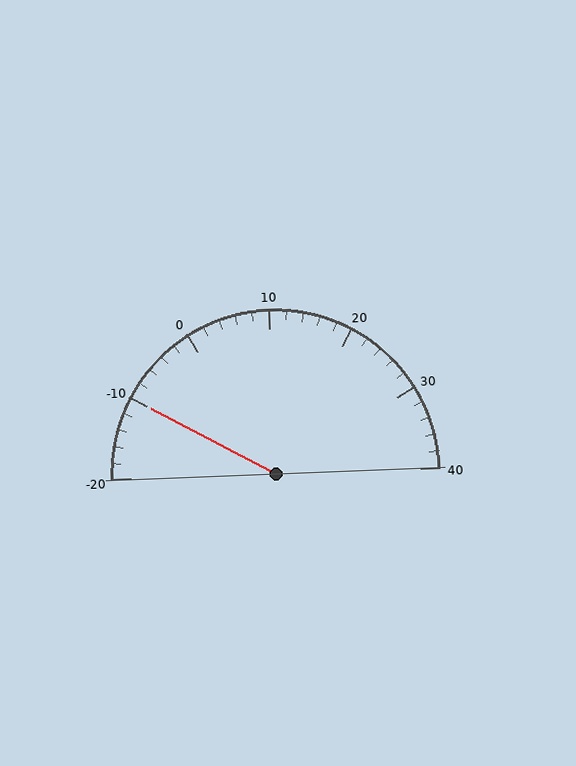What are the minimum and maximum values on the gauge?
The gauge ranges from -20 to 40.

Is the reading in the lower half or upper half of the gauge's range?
The reading is in the lower half of the range (-20 to 40).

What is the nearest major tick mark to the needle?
The nearest major tick mark is -10.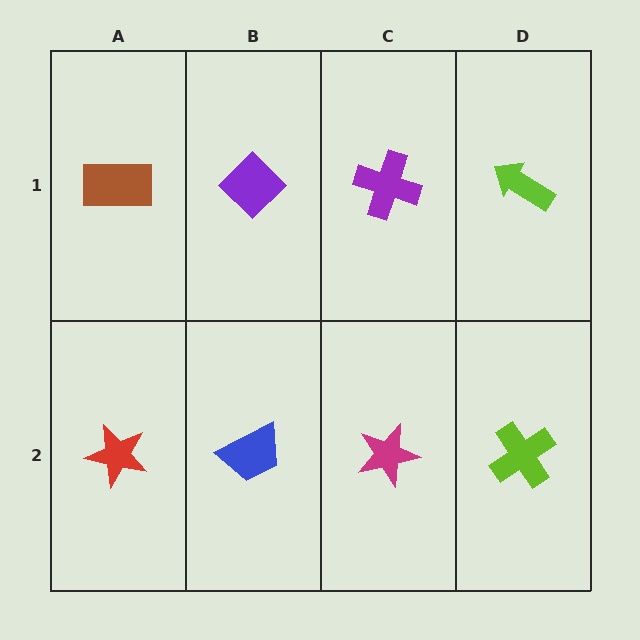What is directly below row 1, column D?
A lime cross.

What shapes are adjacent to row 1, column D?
A lime cross (row 2, column D), a purple cross (row 1, column C).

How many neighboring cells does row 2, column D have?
2.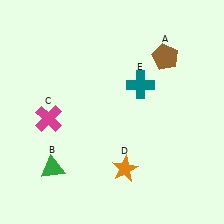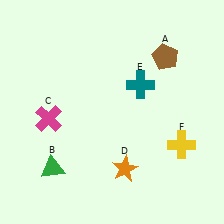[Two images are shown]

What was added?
A yellow cross (F) was added in Image 2.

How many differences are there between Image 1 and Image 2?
There is 1 difference between the two images.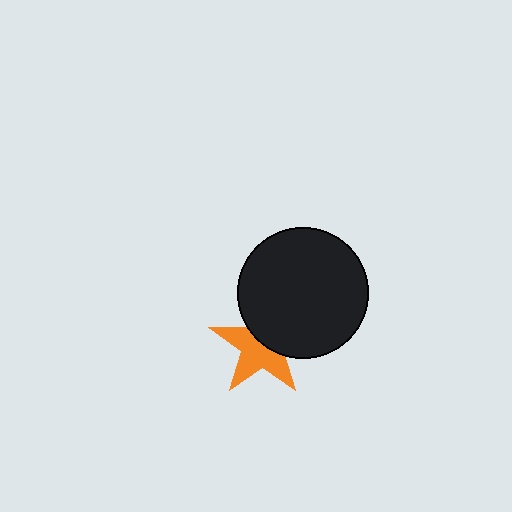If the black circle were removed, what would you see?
You would see the complete orange star.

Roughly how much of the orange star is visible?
About half of it is visible (roughly 57%).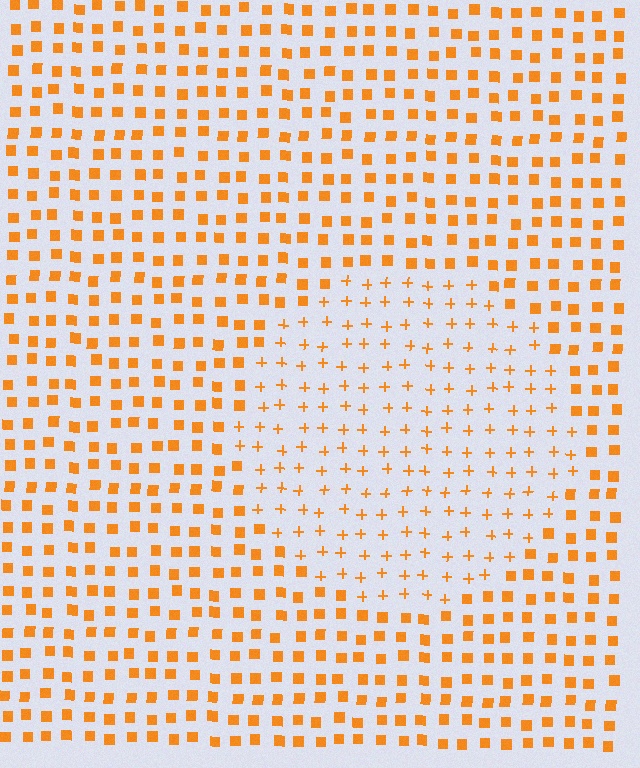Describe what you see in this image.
The image is filled with small orange elements arranged in a uniform grid. A circle-shaped region contains plus signs, while the surrounding area contains squares. The boundary is defined purely by the change in element shape.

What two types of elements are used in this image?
The image uses plus signs inside the circle region and squares outside it.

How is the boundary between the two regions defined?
The boundary is defined by a change in element shape: plus signs inside vs. squares outside. All elements share the same color and spacing.